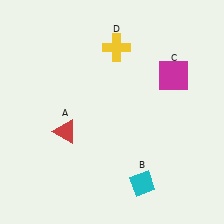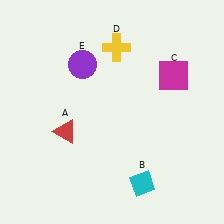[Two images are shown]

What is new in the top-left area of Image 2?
A purple circle (E) was added in the top-left area of Image 2.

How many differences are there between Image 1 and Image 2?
There is 1 difference between the two images.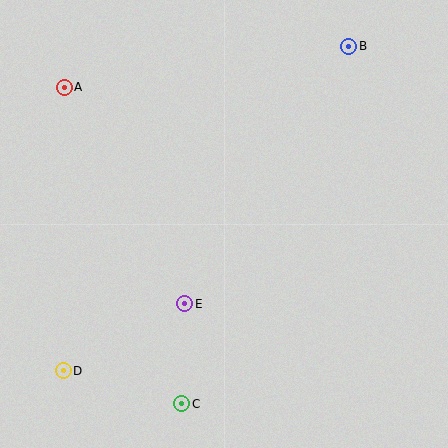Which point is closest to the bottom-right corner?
Point C is closest to the bottom-right corner.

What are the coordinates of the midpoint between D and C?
The midpoint between D and C is at (122, 387).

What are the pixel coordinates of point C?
Point C is at (182, 404).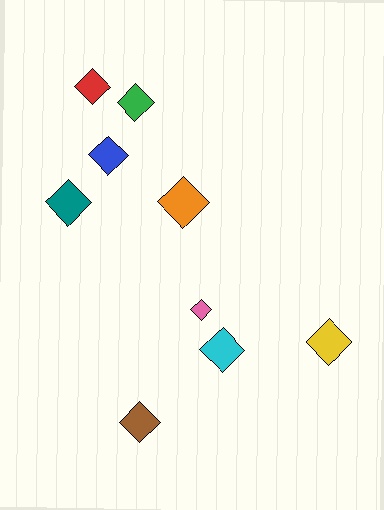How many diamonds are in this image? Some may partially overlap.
There are 9 diamonds.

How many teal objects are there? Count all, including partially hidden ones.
There is 1 teal object.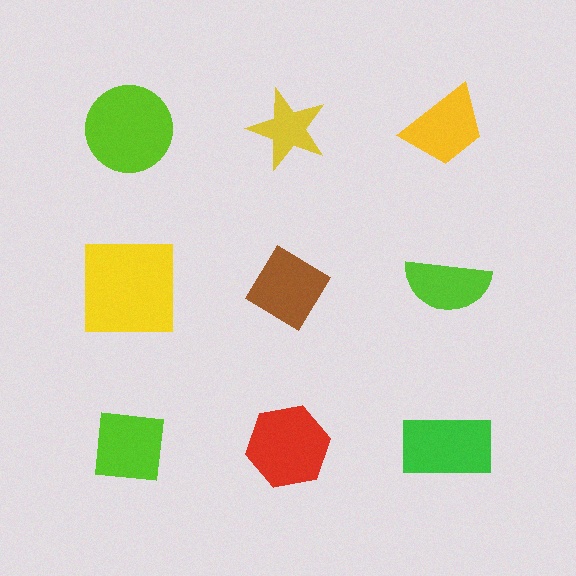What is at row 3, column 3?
A green rectangle.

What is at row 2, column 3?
A lime semicircle.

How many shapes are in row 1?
3 shapes.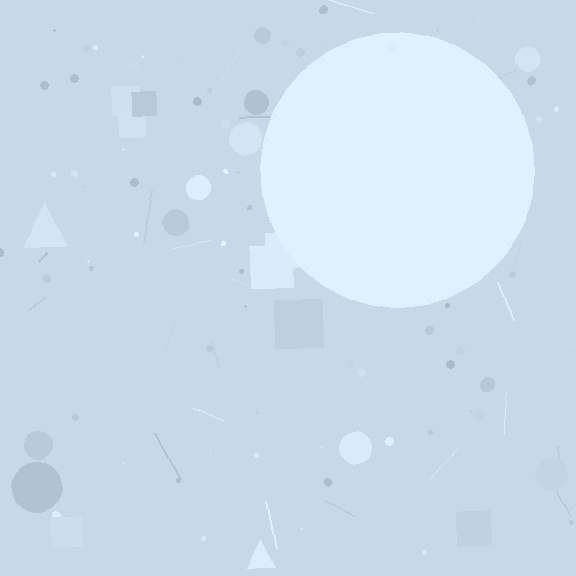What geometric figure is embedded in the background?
A circle is embedded in the background.